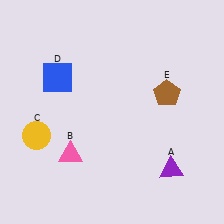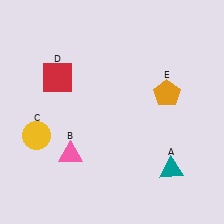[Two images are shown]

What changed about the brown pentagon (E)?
In Image 1, E is brown. In Image 2, it changed to orange.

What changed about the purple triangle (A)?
In Image 1, A is purple. In Image 2, it changed to teal.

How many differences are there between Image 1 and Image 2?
There are 3 differences between the two images.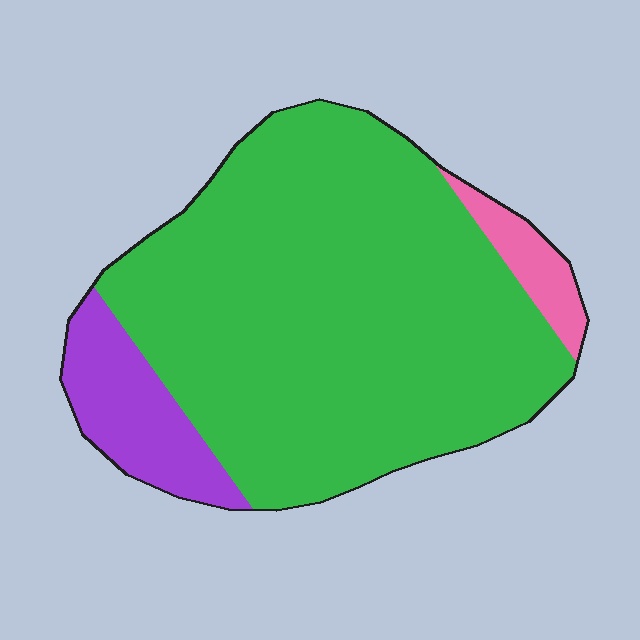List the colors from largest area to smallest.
From largest to smallest: green, purple, pink.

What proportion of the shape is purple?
Purple covers 12% of the shape.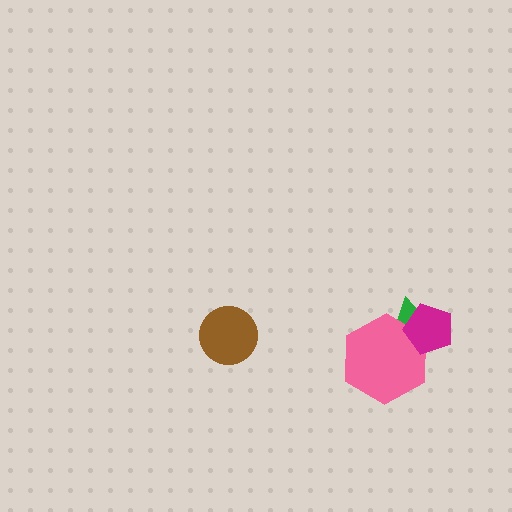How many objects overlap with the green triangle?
2 objects overlap with the green triangle.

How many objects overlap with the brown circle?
0 objects overlap with the brown circle.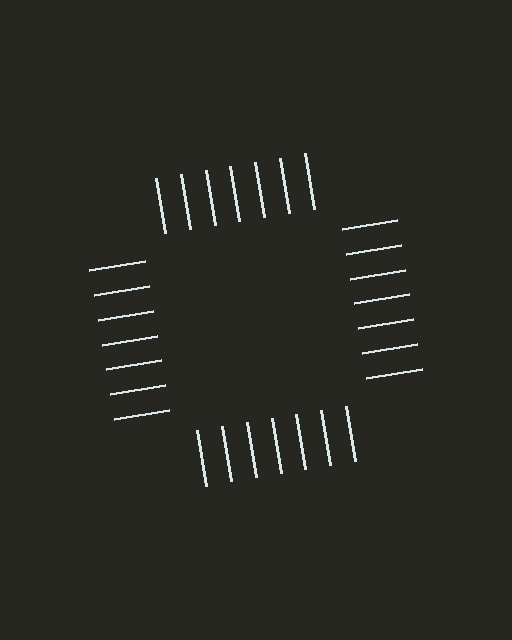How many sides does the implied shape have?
4 sides — the line-ends trace a square.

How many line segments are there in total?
28 — 7 along each of the 4 edges.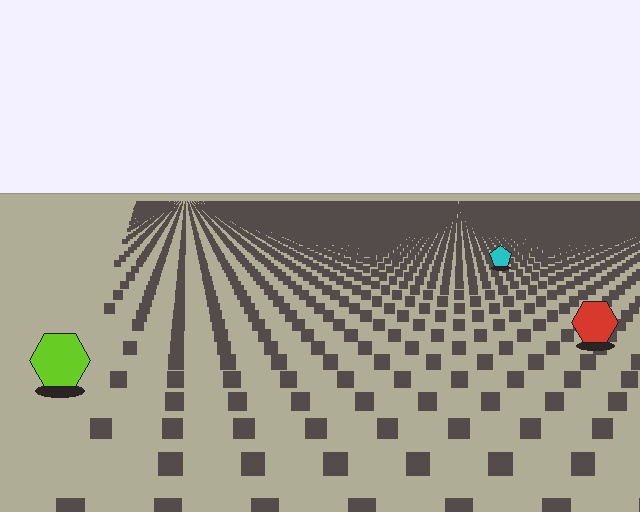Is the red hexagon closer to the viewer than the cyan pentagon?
Yes. The red hexagon is closer — you can tell from the texture gradient: the ground texture is coarser near it.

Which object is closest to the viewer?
The lime hexagon is closest. The texture marks near it are larger and more spread out.